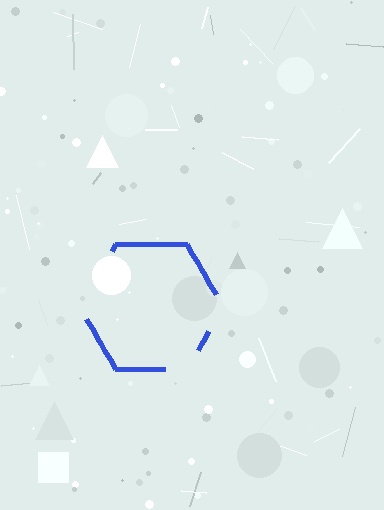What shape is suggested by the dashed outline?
The dashed outline suggests a hexagon.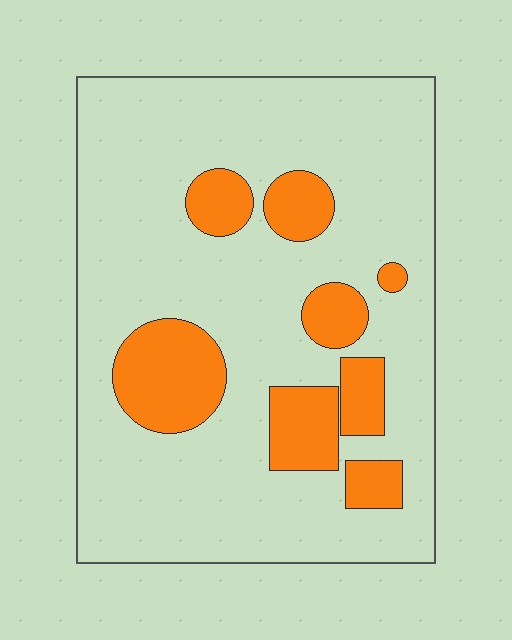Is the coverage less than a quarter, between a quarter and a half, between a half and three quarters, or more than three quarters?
Less than a quarter.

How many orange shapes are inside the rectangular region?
8.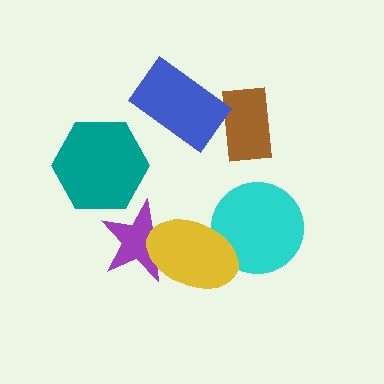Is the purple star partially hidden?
Yes, it is partially covered by another shape.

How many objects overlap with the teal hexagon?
0 objects overlap with the teal hexagon.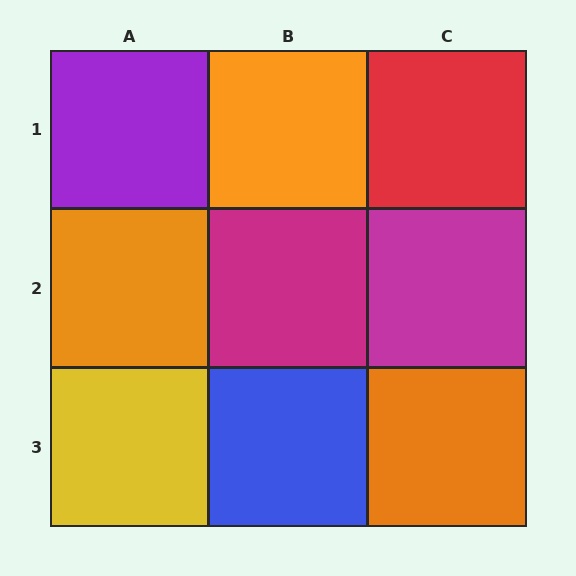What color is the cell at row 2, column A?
Orange.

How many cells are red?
1 cell is red.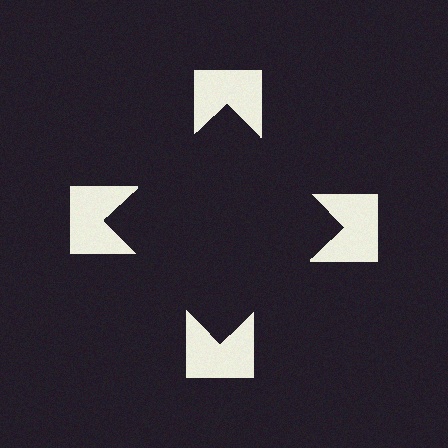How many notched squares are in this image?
There are 4 — one at each vertex of the illusory square.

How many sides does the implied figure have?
4 sides.